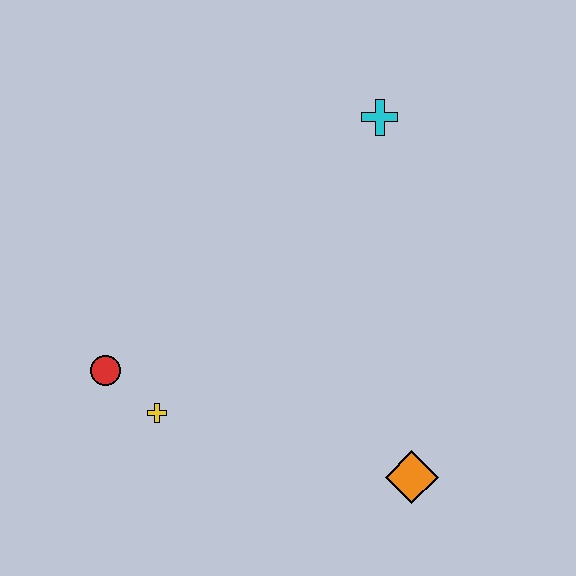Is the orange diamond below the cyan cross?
Yes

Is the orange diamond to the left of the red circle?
No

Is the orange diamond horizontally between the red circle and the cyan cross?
No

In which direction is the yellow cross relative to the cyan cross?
The yellow cross is below the cyan cross.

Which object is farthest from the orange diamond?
The cyan cross is farthest from the orange diamond.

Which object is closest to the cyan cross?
The orange diamond is closest to the cyan cross.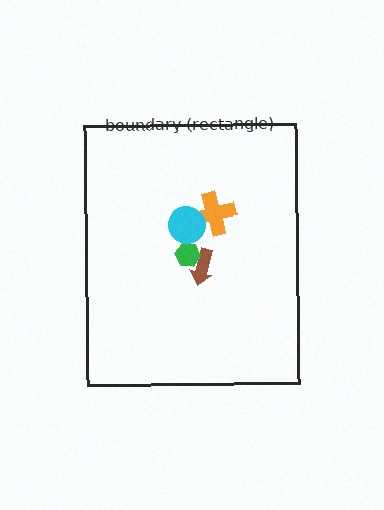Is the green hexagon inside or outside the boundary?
Inside.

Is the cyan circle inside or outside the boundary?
Inside.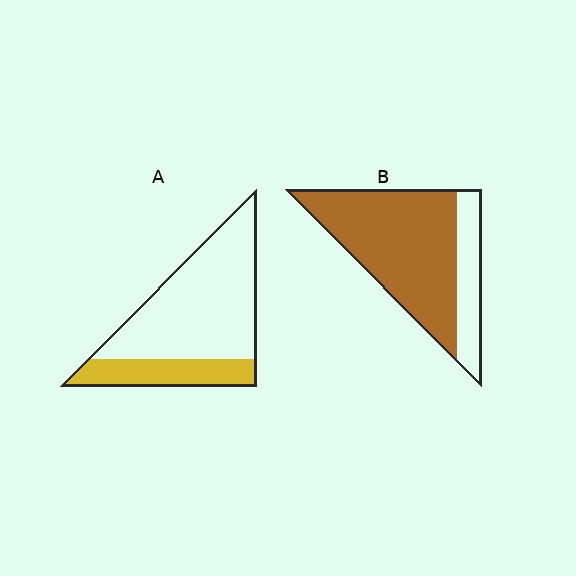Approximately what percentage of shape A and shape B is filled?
A is approximately 25% and B is approximately 75%.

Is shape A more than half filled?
No.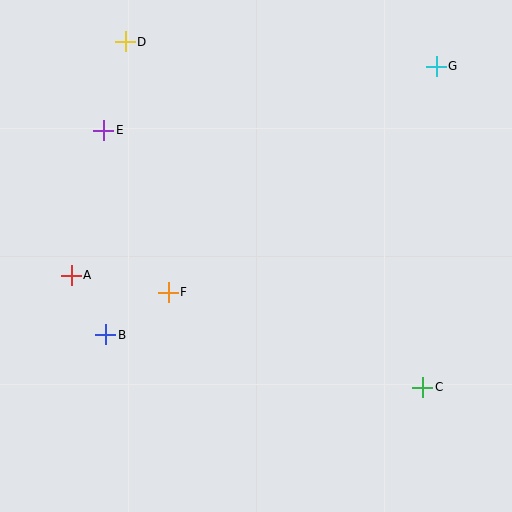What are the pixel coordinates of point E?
Point E is at (104, 130).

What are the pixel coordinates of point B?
Point B is at (106, 335).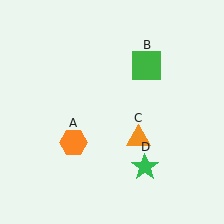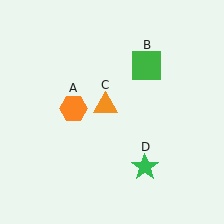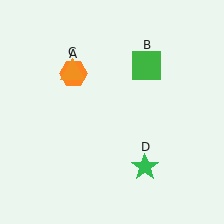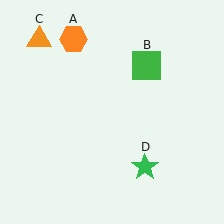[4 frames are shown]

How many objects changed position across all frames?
2 objects changed position: orange hexagon (object A), orange triangle (object C).